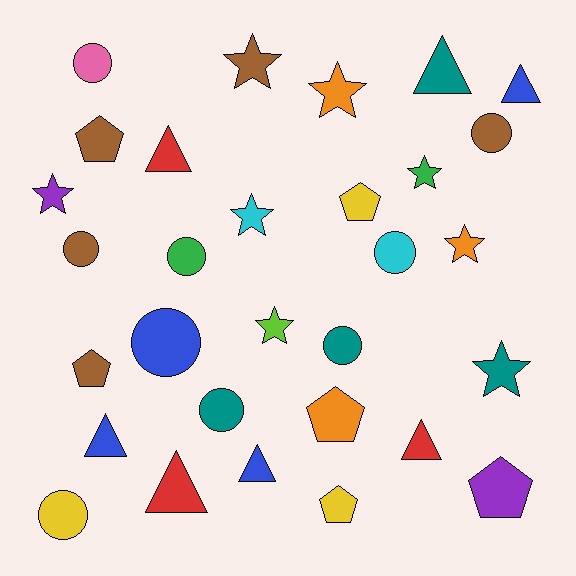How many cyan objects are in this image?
There are 2 cyan objects.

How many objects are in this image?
There are 30 objects.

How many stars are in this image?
There are 8 stars.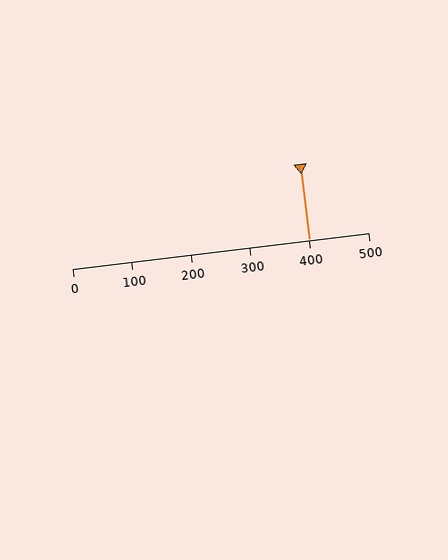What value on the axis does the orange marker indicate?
The marker indicates approximately 400.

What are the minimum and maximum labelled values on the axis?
The axis runs from 0 to 500.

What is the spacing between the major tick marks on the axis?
The major ticks are spaced 100 apart.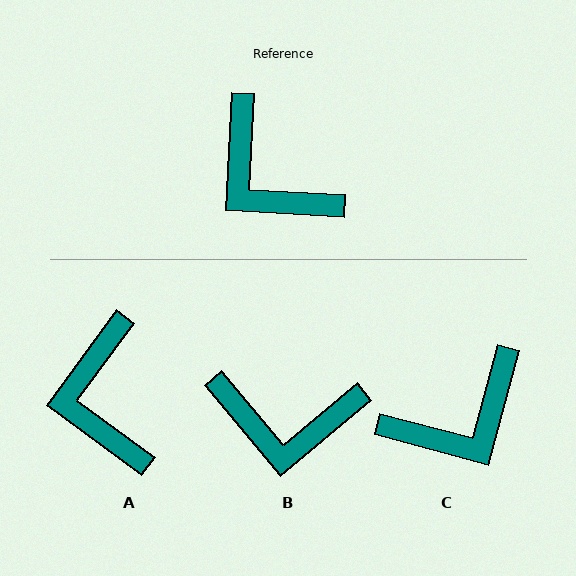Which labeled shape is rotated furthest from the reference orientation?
C, about 78 degrees away.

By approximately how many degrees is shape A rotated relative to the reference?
Approximately 33 degrees clockwise.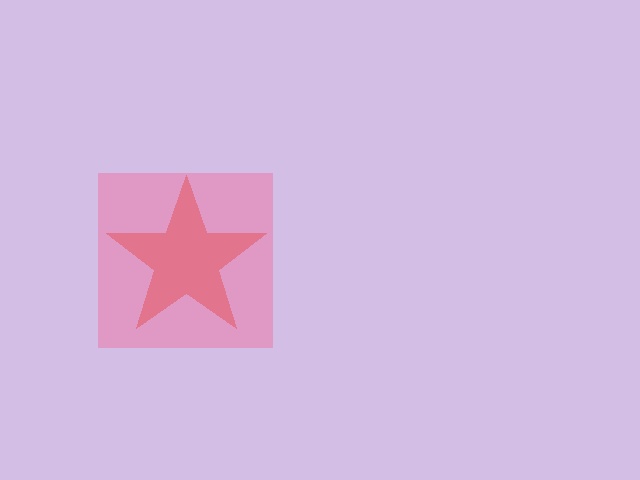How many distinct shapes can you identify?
There are 2 distinct shapes: a red star, a pink square.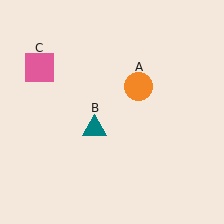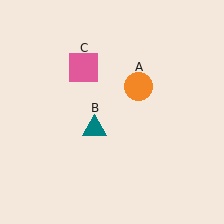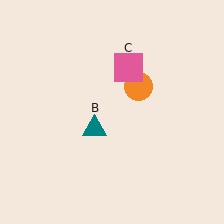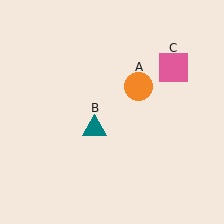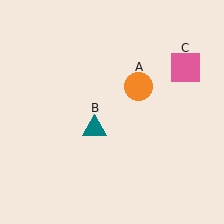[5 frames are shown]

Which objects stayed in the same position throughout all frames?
Orange circle (object A) and teal triangle (object B) remained stationary.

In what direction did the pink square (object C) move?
The pink square (object C) moved right.